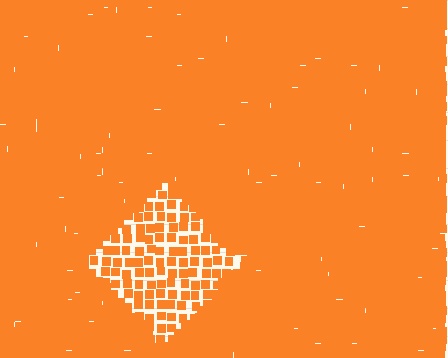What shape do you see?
I see a diamond.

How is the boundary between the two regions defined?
The boundary is defined by a change in element density (approximately 2.3x ratio). All elements are the same color, size, and shape.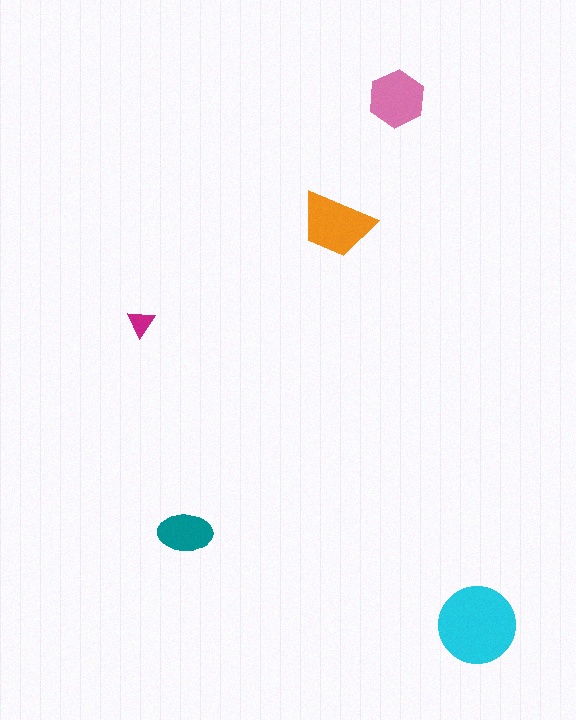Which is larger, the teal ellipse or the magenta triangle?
The teal ellipse.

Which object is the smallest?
The magenta triangle.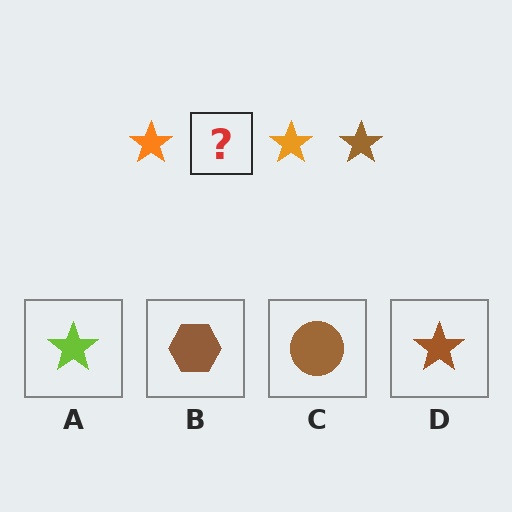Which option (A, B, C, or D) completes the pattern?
D.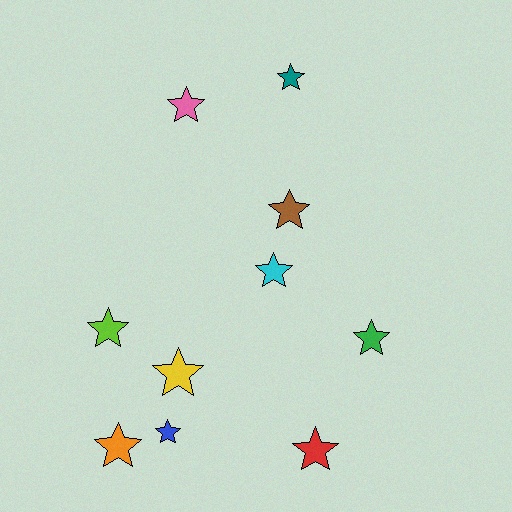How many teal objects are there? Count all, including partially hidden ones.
There is 1 teal object.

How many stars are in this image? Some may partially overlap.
There are 10 stars.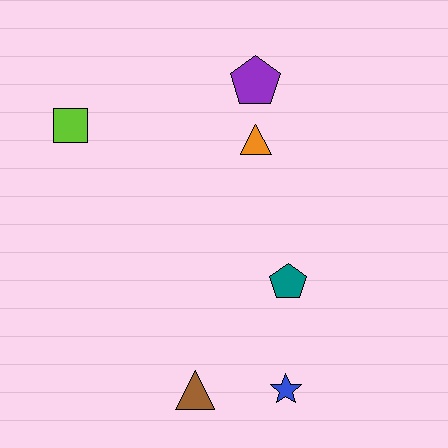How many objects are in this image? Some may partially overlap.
There are 6 objects.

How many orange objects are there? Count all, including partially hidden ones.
There is 1 orange object.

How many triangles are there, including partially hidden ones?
There are 2 triangles.